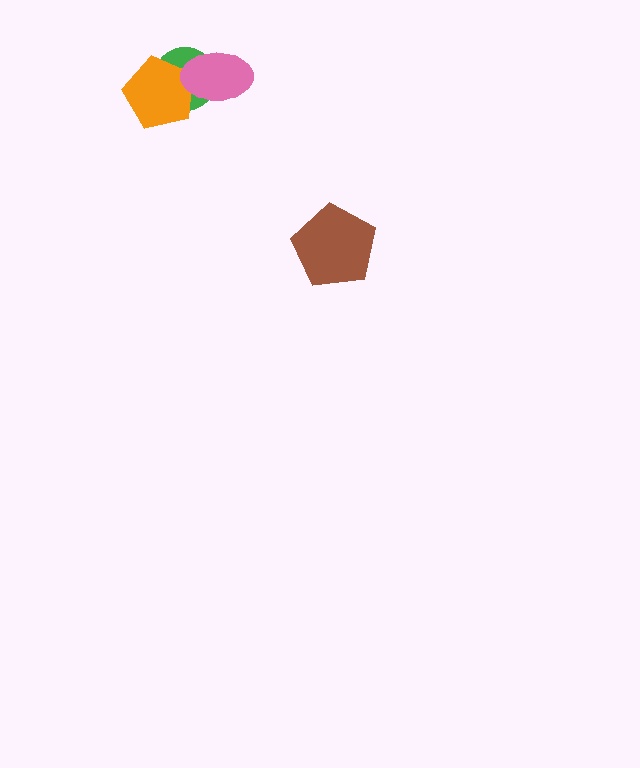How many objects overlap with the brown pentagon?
0 objects overlap with the brown pentagon.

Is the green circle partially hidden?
Yes, it is partially covered by another shape.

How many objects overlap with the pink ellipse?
2 objects overlap with the pink ellipse.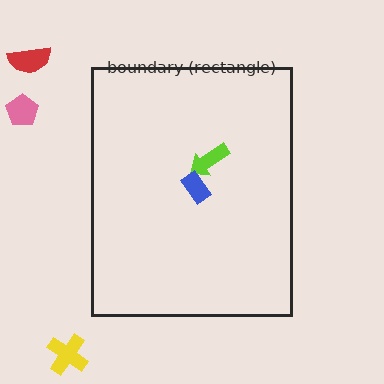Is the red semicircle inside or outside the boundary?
Outside.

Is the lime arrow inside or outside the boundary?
Inside.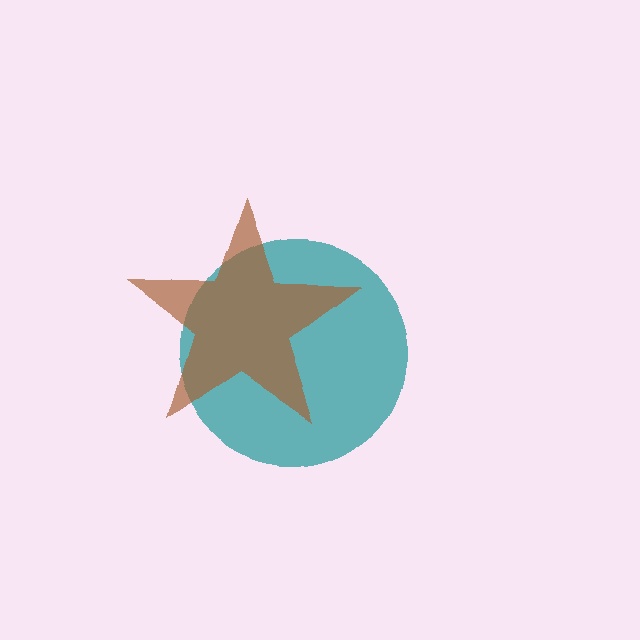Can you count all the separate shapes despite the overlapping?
Yes, there are 2 separate shapes.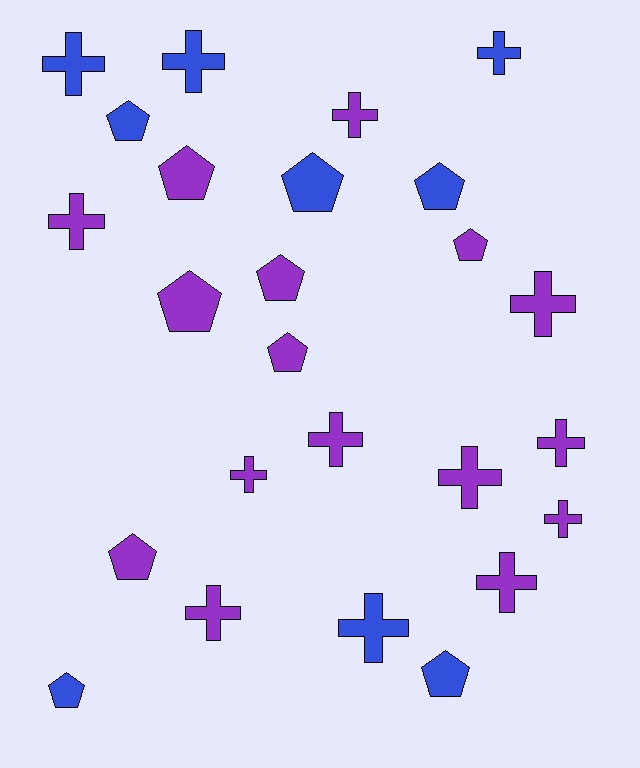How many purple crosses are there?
There are 10 purple crosses.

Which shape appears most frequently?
Cross, with 14 objects.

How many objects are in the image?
There are 25 objects.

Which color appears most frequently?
Purple, with 16 objects.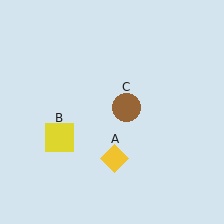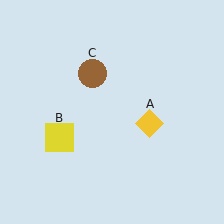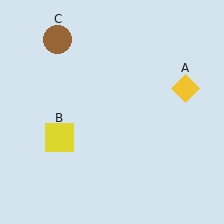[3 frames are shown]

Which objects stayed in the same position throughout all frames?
Yellow square (object B) remained stationary.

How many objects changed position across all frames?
2 objects changed position: yellow diamond (object A), brown circle (object C).